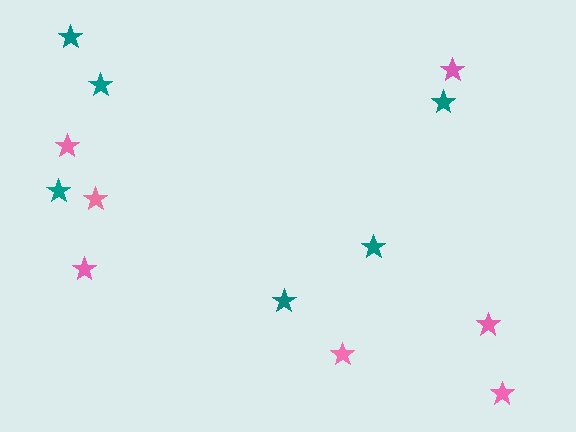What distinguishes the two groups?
There are 2 groups: one group of teal stars (6) and one group of pink stars (7).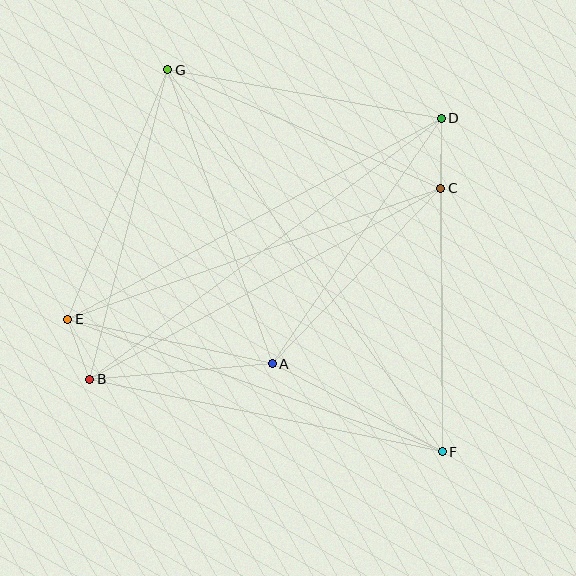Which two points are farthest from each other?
Points F and G are farthest from each other.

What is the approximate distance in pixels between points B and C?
The distance between B and C is approximately 399 pixels.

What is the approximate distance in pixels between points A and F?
The distance between A and F is approximately 191 pixels.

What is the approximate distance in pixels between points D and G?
The distance between D and G is approximately 278 pixels.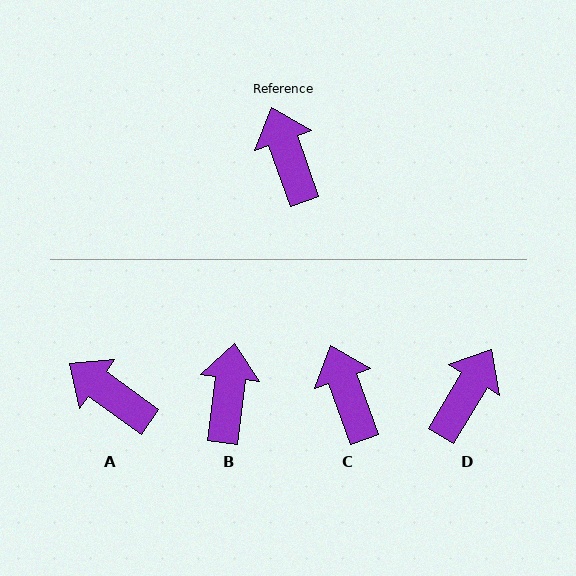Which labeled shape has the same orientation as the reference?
C.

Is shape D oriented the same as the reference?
No, it is off by about 50 degrees.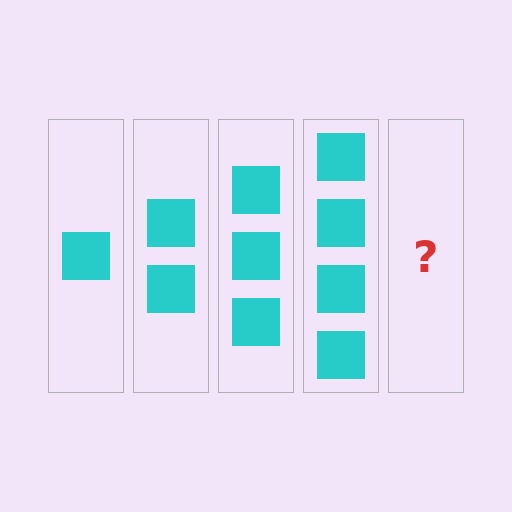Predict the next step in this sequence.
The next step is 5 squares.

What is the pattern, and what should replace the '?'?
The pattern is that each step adds one more square. The '?' should be 5 squares.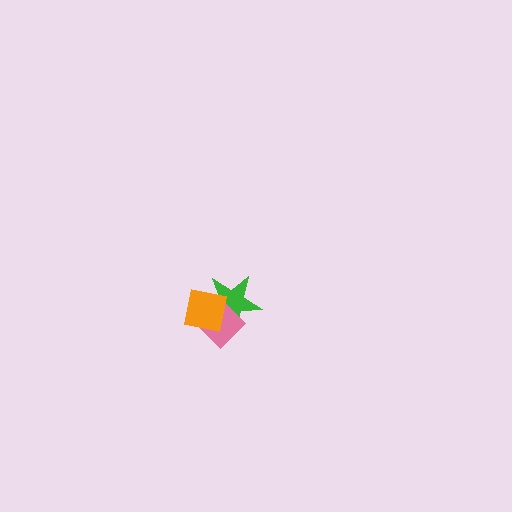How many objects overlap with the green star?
2 objects overlap with the green star.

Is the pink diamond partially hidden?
Yes, it is partially covered by another shape.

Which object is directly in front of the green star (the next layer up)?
The pink diamond is directly in front of the green star.